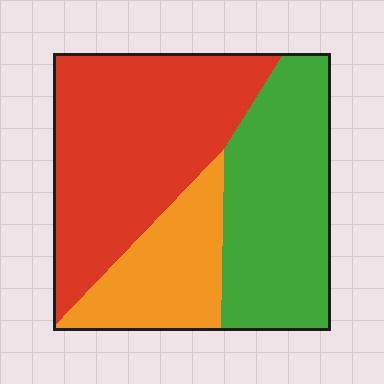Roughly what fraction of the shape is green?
Green takes up about one third (1/3) of the shape.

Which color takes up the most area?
Red, at roughly 45%.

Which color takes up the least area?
Orange, at roughly 20%.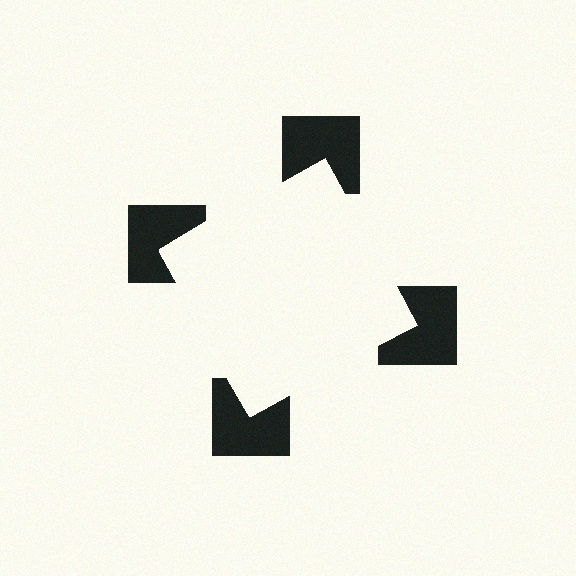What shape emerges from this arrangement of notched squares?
An illusory square — its edges are inferred from the aligned wedge cuts in the notched squares, not physically drawn.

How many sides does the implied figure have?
4 sides.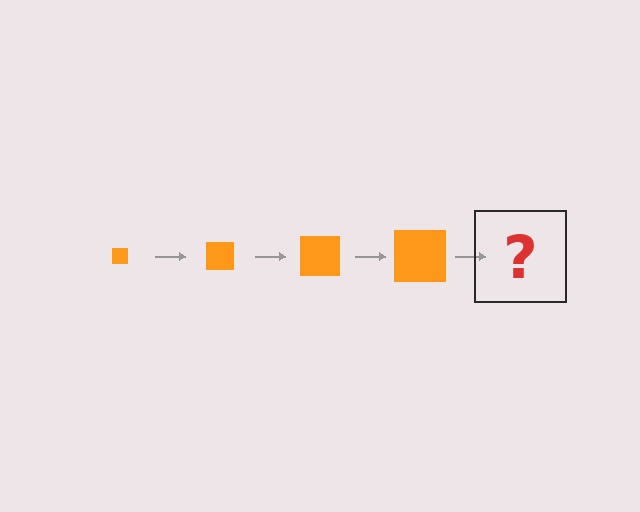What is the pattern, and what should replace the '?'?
The pattern is that the square gets progressively larger each step. The '?' should be an orange square, larger than the previous one.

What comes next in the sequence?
The next element should be an orange square, larger than the previous one.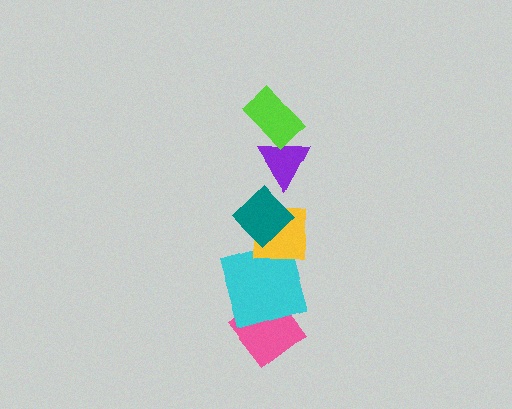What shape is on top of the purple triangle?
The lime rectangle is on top of the purple triangle.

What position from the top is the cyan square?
The cyan square is 5th from the top.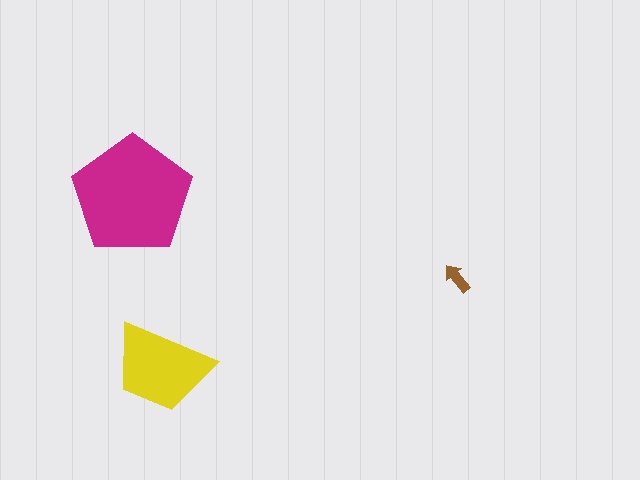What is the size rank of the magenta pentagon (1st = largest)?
1st.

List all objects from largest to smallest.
The magenta pentagon, the yellow trapezoid, the brown arrow.